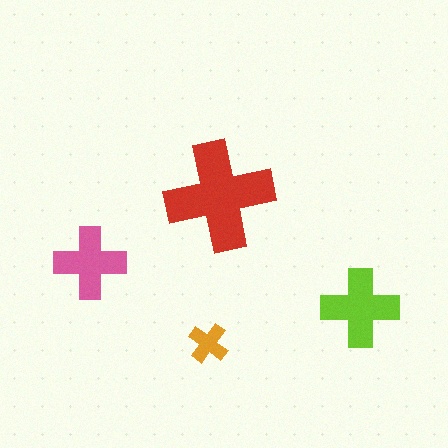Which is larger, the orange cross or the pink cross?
The pink one.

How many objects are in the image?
There are 4 objects in the image.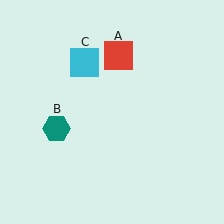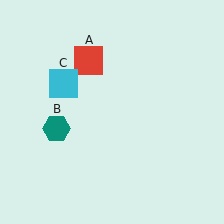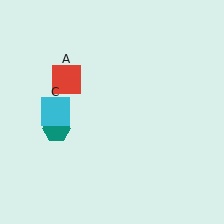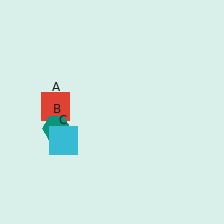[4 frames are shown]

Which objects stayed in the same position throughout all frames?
Teal hexagon (object B) remained stationary.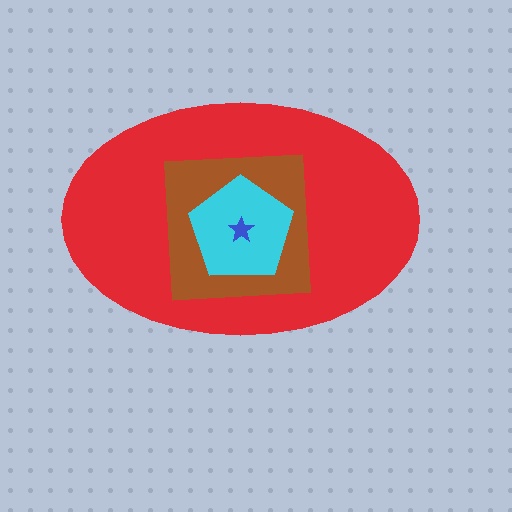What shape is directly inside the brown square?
The cyan pentagon.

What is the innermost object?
The blue star.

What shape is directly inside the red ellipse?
The brown square.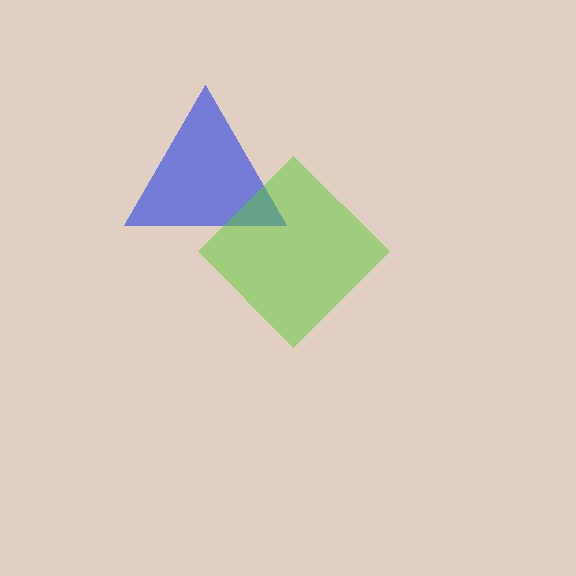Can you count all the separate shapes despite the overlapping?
Yes, there are 2 separate shapes.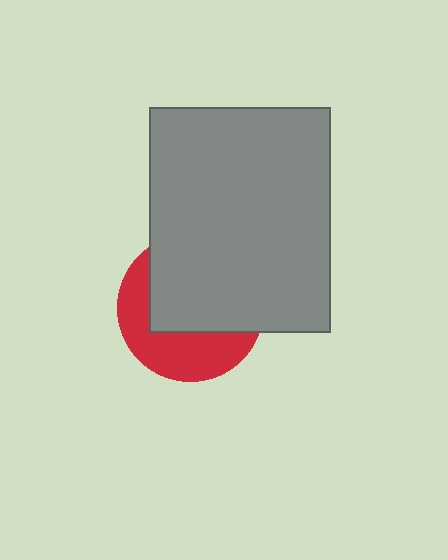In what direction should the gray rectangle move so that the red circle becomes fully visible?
The gray rectangle should move up. That is the shortest direction to clear the overlap and leave the red circle fully visible.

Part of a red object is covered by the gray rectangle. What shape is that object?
It is a circle.